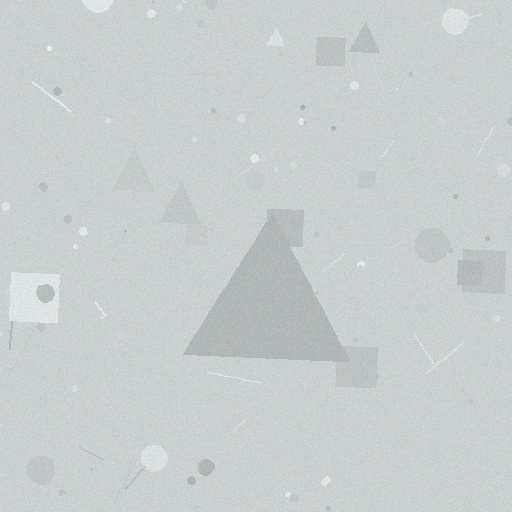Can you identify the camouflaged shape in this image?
The camouflaged shape is a triangle.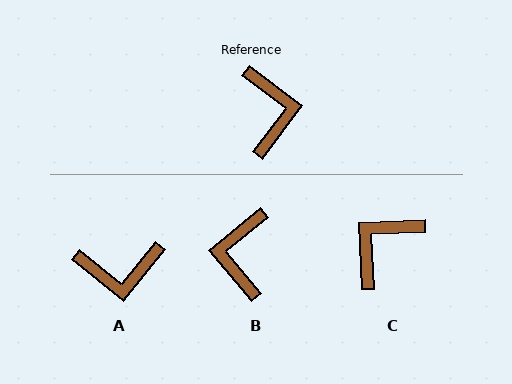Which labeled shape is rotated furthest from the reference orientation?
B, about 167 degrees away.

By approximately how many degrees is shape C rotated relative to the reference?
Approximately 130 degrees counter-clockwise.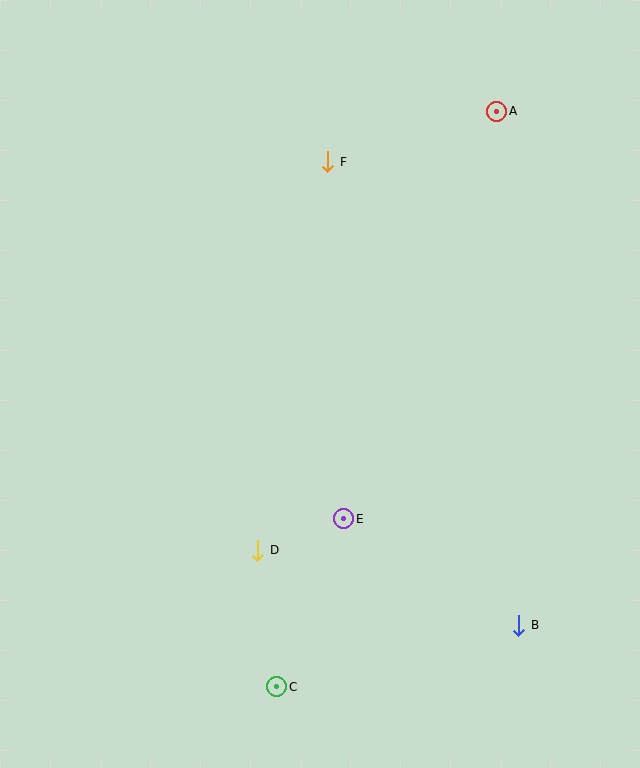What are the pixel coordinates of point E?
Point E is at (344, 519).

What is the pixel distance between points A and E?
The distance between A and E is 435 pixels.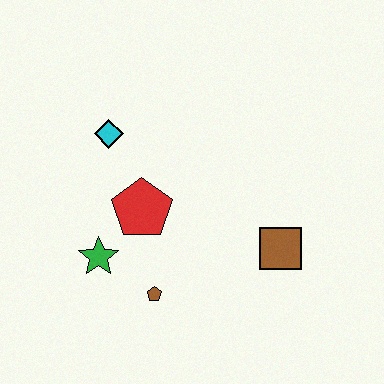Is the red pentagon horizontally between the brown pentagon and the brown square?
No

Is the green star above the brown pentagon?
Yes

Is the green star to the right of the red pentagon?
No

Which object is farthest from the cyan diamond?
The brown square is farthest from the cyan diamond.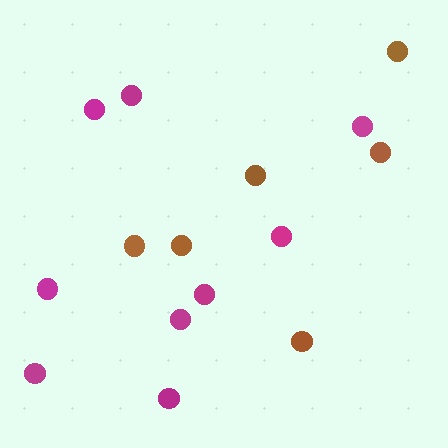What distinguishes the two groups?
There are 2 groups: one group of magenta circles (9) and one group of brown circles (6).